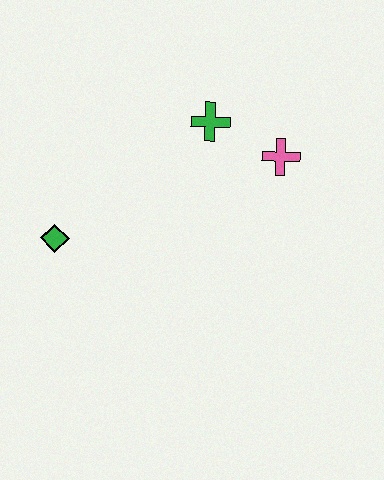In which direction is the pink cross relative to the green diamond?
The pink cross is to the right of the green diamond.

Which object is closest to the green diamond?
The green cross is closest to the green diamond.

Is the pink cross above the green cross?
No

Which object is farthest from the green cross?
The green diamond is farthest from the green cross.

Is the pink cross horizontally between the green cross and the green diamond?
No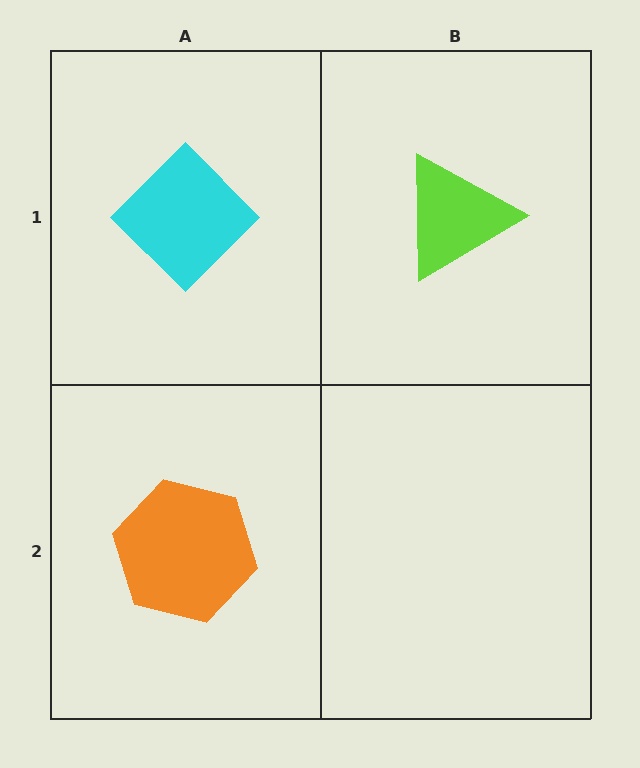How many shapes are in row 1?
2 shapes.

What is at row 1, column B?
A lime triangle.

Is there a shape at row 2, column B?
No, that cell is empty.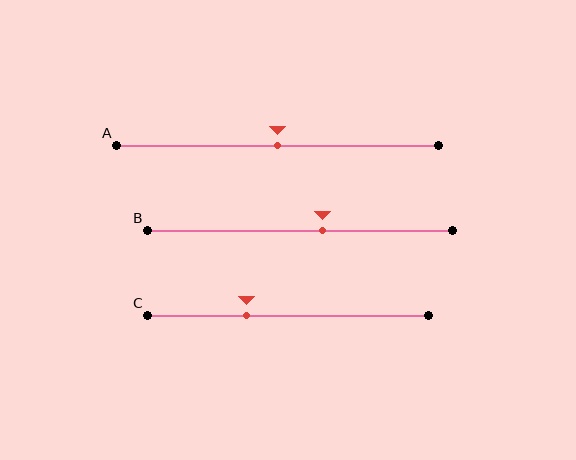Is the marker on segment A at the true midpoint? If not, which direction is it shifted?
Yes, the marker on segment A is at the true midpoint.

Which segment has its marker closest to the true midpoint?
Segment A has its marker closest to the true midpoint.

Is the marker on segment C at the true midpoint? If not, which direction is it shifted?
No, the marker on segment C is shifted to the left by about 15% of the segment length.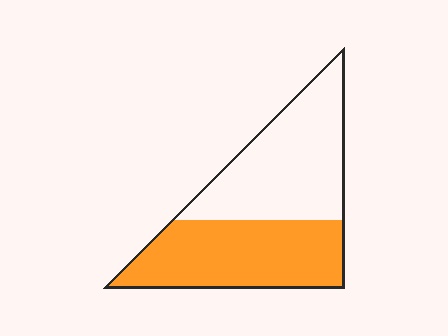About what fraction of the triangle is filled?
About one half (1/2).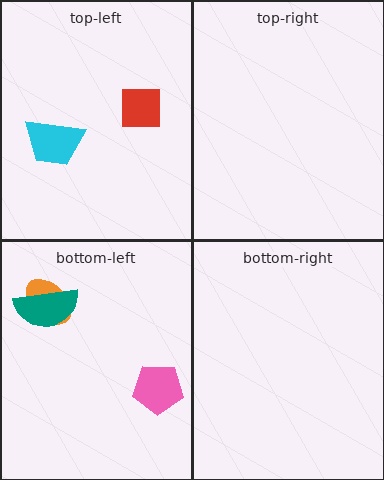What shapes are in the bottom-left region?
The orange ellipse, the teal semicircle, the pink pentagon.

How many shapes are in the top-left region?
2.